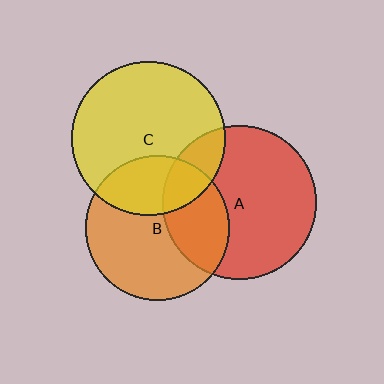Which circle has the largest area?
Circle A (red).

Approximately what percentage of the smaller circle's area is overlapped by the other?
Approximately 15%.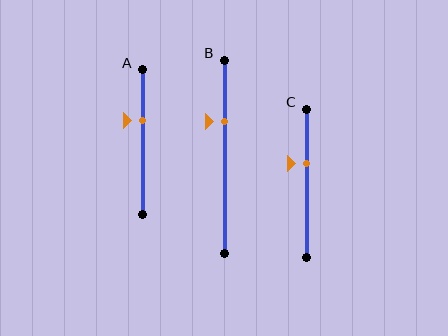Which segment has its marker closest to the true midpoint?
Segment C has its marker closest to the true midpoint.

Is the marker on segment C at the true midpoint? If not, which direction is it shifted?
No, the marker on segment C is shifted upward by about 14% of the segment length.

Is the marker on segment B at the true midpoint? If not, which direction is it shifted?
No, the marker on segment B is shifted upward by about 18% of the segment length.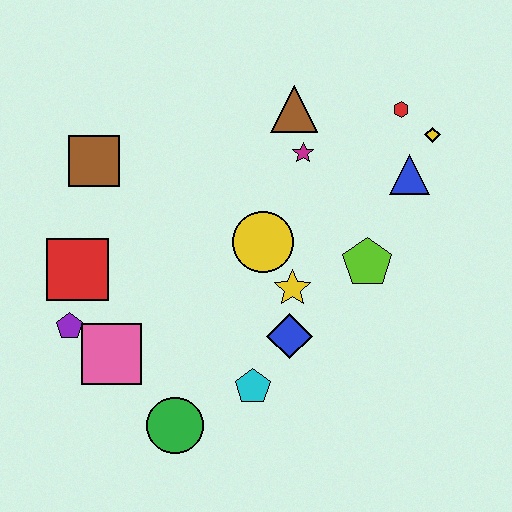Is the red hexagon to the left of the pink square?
No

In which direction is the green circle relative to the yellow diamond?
The green circle is below the yellow diamond.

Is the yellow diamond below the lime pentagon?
No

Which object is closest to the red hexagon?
The yellow diamond is closest to the red hexagon.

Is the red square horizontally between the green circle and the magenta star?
No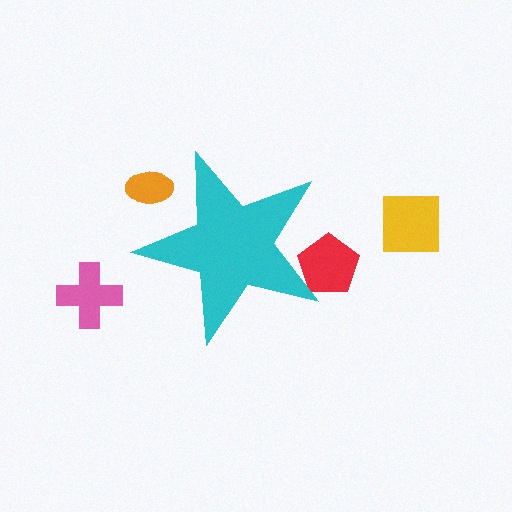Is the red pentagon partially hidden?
Yes, the red pentagon is partially hidden behind the cyan star.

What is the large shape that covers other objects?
A cyan star.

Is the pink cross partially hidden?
No, the pink cross is fully visible.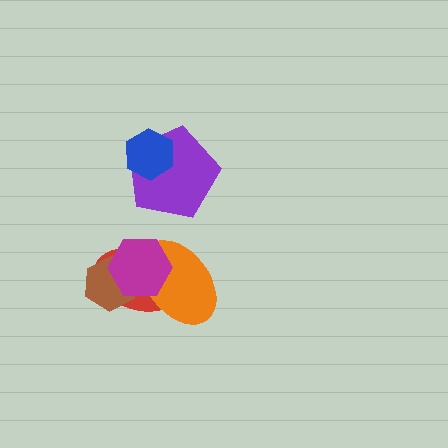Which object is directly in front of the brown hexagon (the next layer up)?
The orange ellipse is directly in front of the brown hexagon.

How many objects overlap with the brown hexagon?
3 objects overlap with the brown hexagon.